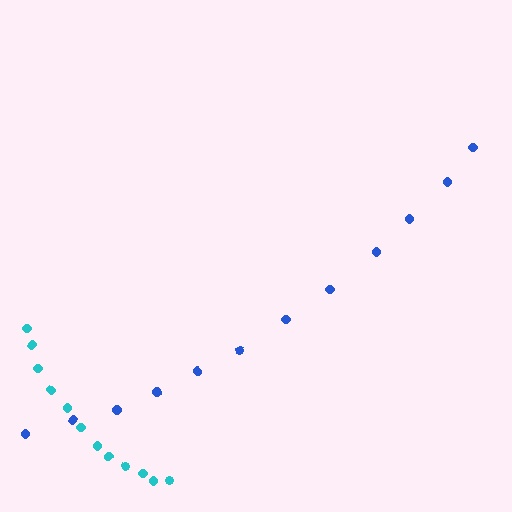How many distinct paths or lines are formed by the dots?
There are 2 distinct paths.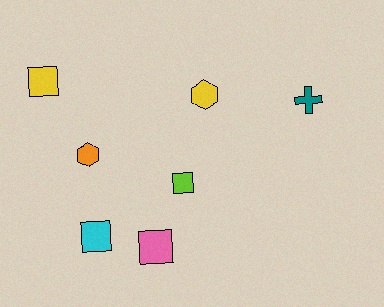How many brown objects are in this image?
There are no brown objects.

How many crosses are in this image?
There is 1 cross.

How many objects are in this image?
There are 7 objects.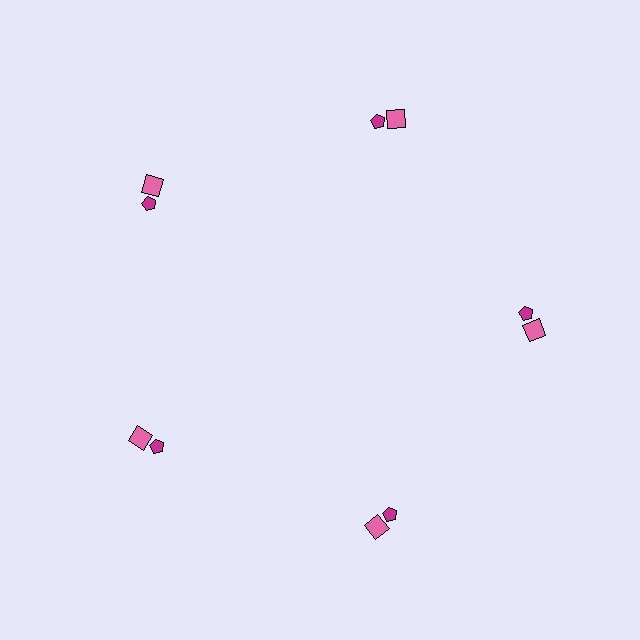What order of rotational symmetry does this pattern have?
This pattern has 5-fold rotational symmetry.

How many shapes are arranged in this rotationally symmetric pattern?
There are 10 shapes, arranged in 5 groups of 2.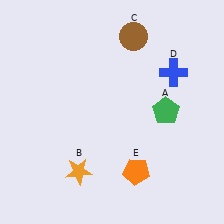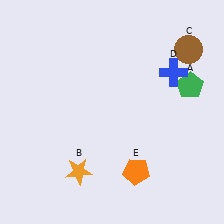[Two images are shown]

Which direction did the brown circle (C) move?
The brown circle (C) moved right.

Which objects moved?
The objects that moved are: the green pentagon (A), the brown circle (C).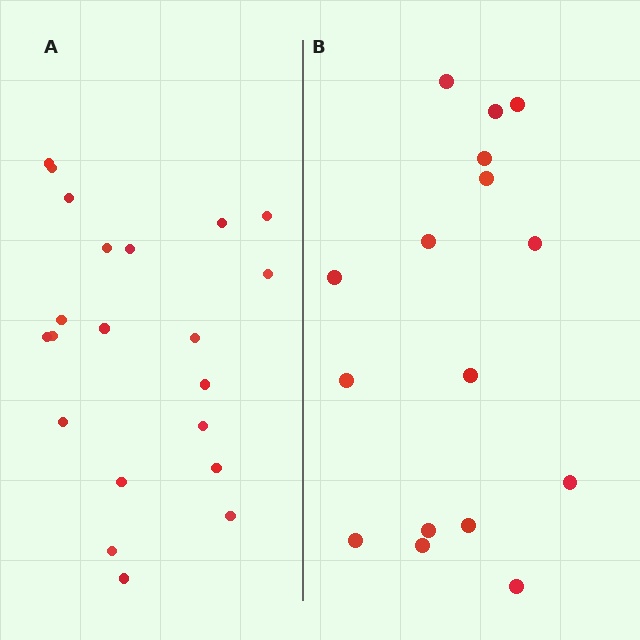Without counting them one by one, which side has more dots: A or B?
Region A (the left region) has more dots.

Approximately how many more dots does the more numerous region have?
Region A has about 5 more dots than region B.